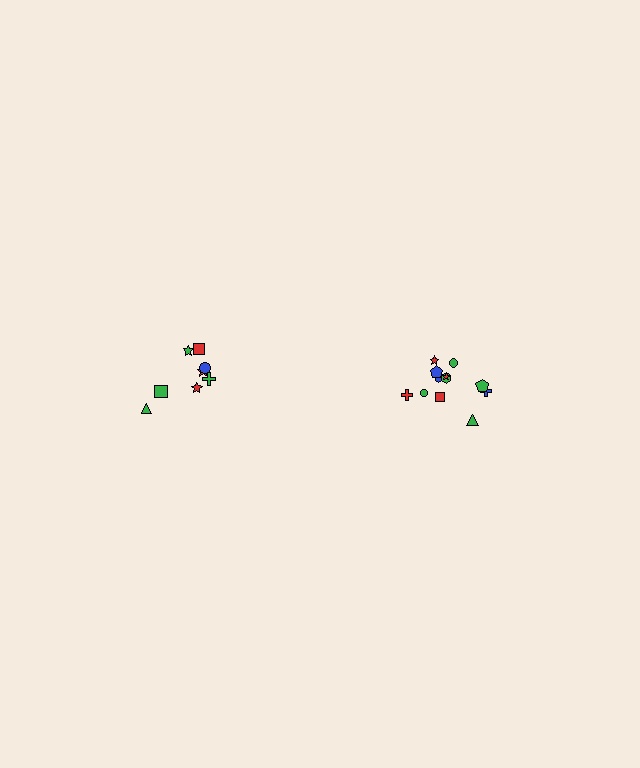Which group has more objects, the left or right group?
The right group.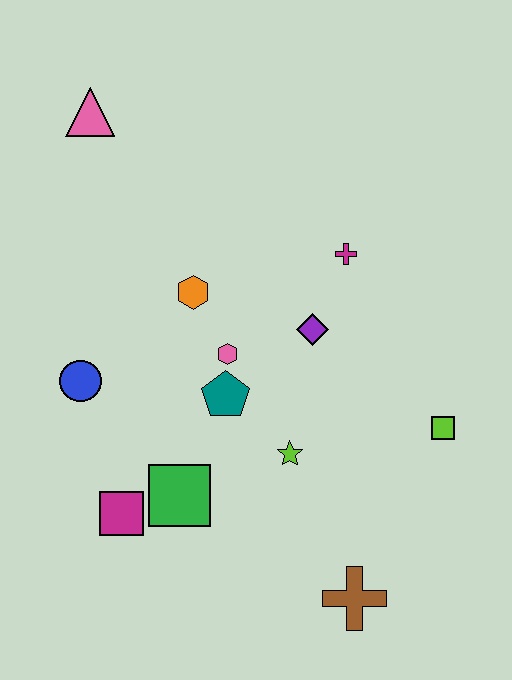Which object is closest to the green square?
The magenta square is closest to the green square.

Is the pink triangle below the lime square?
No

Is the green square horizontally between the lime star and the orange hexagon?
No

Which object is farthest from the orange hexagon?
The brown cross is farthest from the orange hexagon.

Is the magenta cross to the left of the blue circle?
No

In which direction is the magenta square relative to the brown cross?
The magenta square is to the left of the brown cross.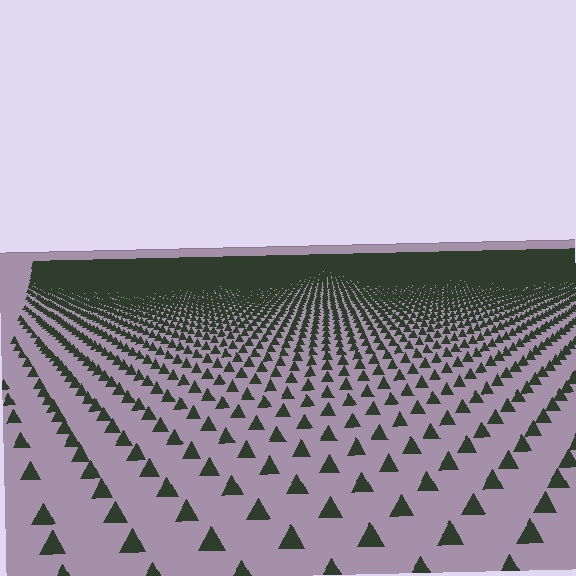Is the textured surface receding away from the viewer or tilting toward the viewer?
The surface is receding away from the viewer. Texture elements get smaller and denser toward the top.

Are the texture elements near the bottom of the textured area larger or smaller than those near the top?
Larger. Near the bottom, elements are closer to the viewer and appear at a bigger on-screen size.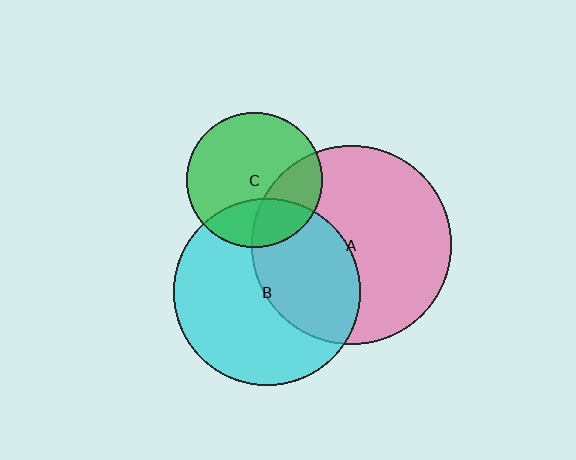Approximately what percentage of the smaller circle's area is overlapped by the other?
Approximately 30%.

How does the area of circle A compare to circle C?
Approximately 2.2 times.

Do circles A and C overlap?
Yes.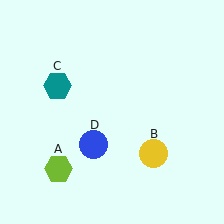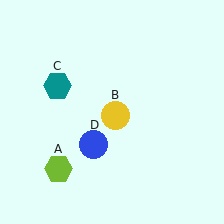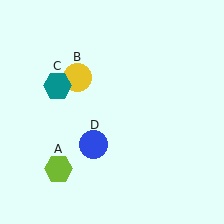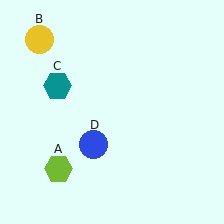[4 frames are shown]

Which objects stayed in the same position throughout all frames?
Lime hexagon (object A) and teal hexagon (object C) and blue circle (object D) remained stationary.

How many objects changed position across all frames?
1 object changed position: yellow circle (object B).